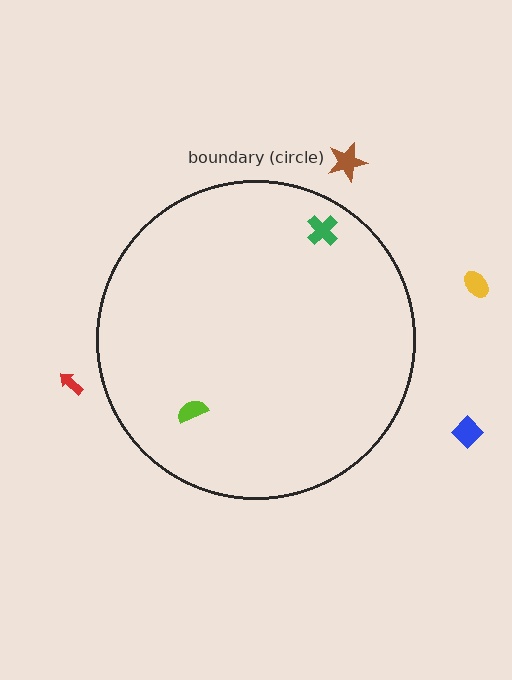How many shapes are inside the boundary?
2 inside, 4 outside.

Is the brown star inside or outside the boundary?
Outside.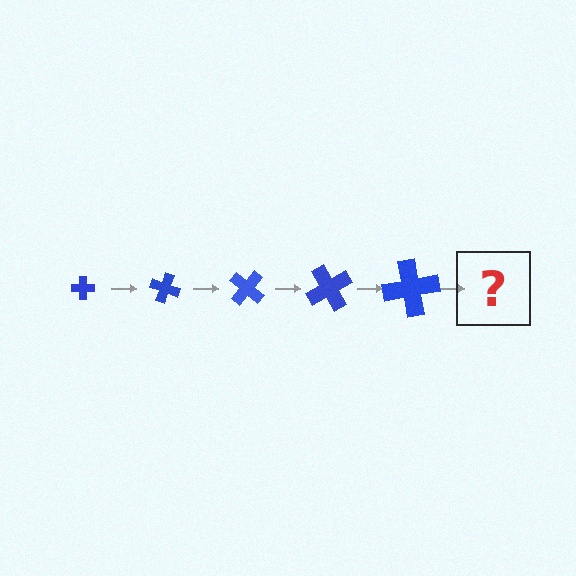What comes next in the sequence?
The next element should be a cross, larger than the previous one and rotated 100 degrees from the start.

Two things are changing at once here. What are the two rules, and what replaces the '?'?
The two rules are that the cross grows larger each step and it rotates 20 degrees each step. The '?' should be a cross, larger than the previous one and rotated 100 degrees from the start.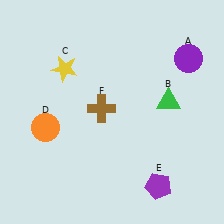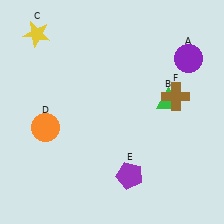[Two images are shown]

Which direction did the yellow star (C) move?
The yellow star (C) moved up.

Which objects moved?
The objects that moved are: the yellow star (C), the purple pentagon (E), the brown cross (F).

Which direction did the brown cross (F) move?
The brown cross (F) moved right.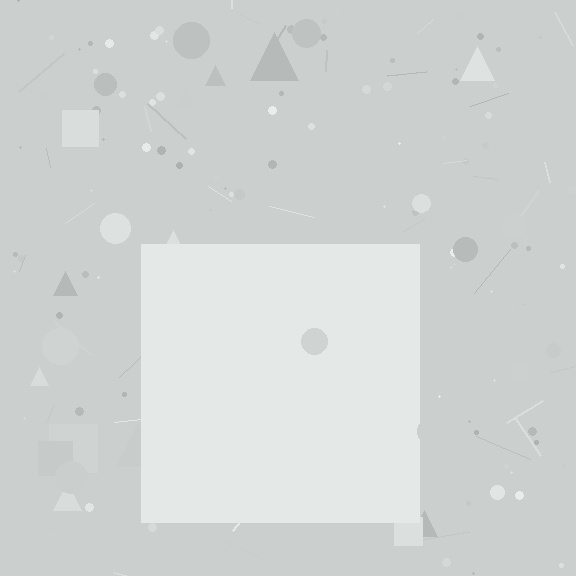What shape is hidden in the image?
A square is hidden in the image.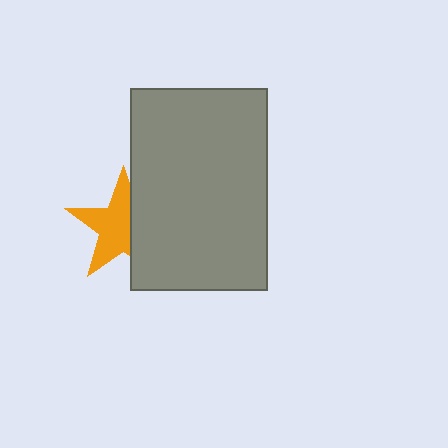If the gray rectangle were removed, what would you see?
You would see the complete orange star.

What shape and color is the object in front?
The object in front is a gray rectangle.